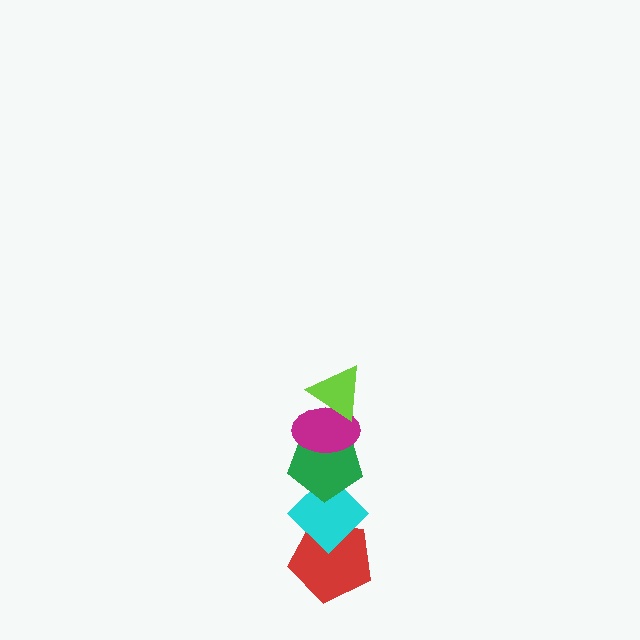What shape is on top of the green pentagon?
The magenta ellipse is on top of the green pentagon.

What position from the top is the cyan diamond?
The cyan diamond is 4th from the top.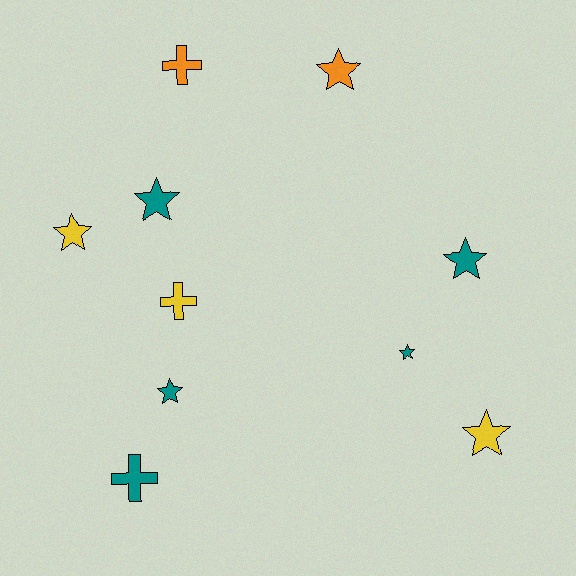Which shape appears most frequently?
Star, with 7 objects.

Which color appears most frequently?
Teal, with 5 objects.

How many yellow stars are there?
There are 2 yellow stars.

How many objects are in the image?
There are 10 objects.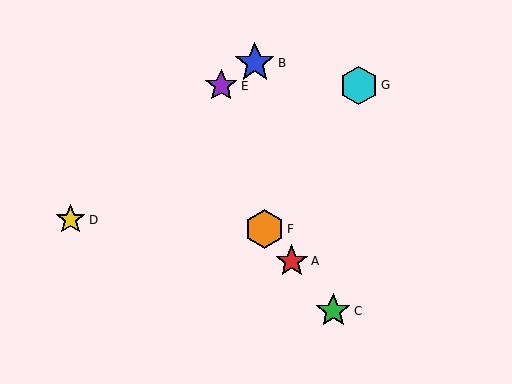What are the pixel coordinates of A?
Object A is at (292, 261).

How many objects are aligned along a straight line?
3 objects (A, C, F) are aligned along a straight line.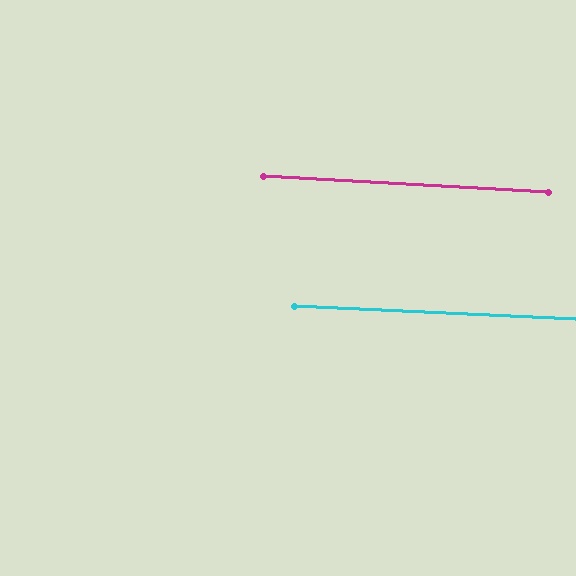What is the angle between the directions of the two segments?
Approximately 1 degree.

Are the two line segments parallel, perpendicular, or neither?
Parallel — their directions differ by only 0.5°.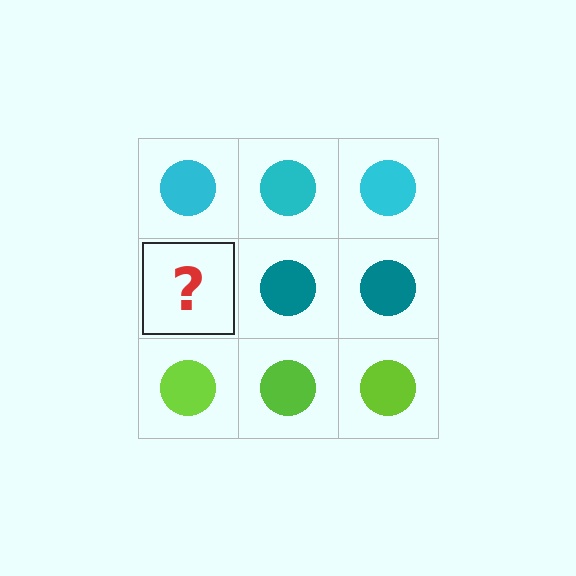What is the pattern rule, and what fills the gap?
The rule is that each row has a consistent color. The gap should be filled with a teal circle.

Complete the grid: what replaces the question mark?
The question mark should be replaced with a teal circle.